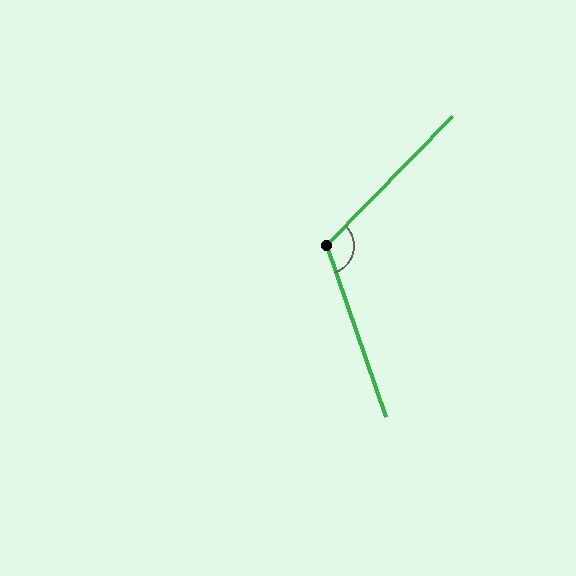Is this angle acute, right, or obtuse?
It is obtuse.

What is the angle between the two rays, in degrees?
Approximately 116 degrees.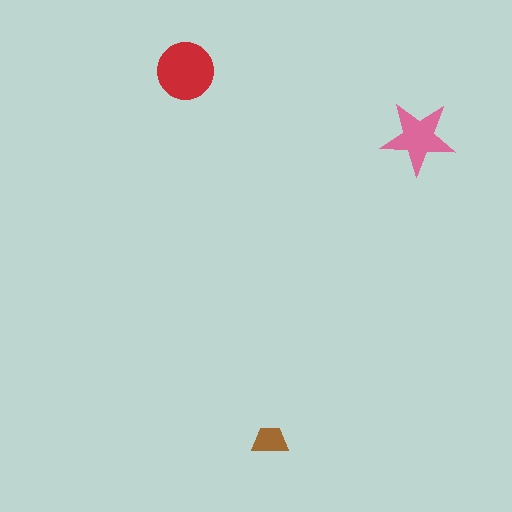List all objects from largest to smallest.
The red circle, the pink star, the brown trapezoid.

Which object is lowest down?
The brown trapezoid is bottommost.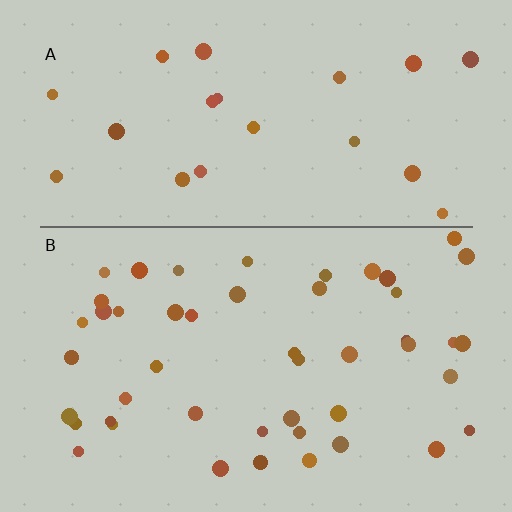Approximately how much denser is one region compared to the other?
Approximately 2.1× — region B over region A.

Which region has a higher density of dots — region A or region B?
B (the bottom).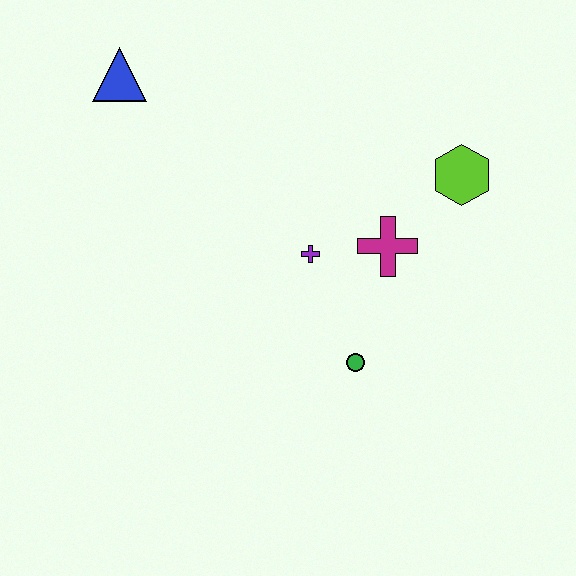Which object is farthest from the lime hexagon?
The blue triangle is farthest from the lime hexagon.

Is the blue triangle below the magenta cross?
No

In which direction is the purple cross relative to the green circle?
The purple cross is above the green circle.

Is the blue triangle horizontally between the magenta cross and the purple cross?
No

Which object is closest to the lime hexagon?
The magenta cross is closest to the lime hexagon.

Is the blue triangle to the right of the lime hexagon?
No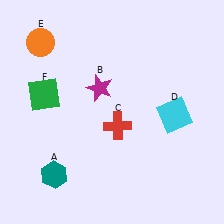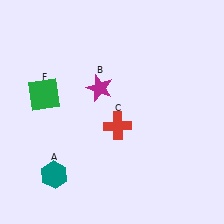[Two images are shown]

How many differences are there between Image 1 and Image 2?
There are 2 differences between the two images.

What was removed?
The orange circle (E), the cyan square (D) were removed in Image 2.